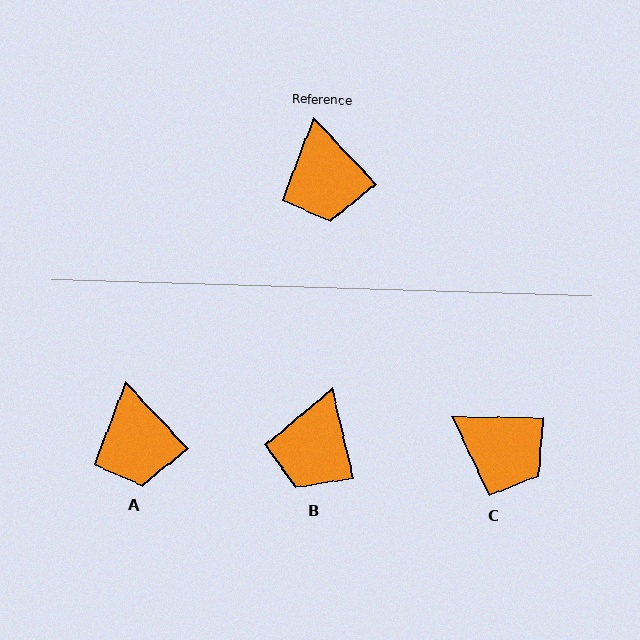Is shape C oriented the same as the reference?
No, it is off by about 46 degrees.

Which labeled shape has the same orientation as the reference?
A.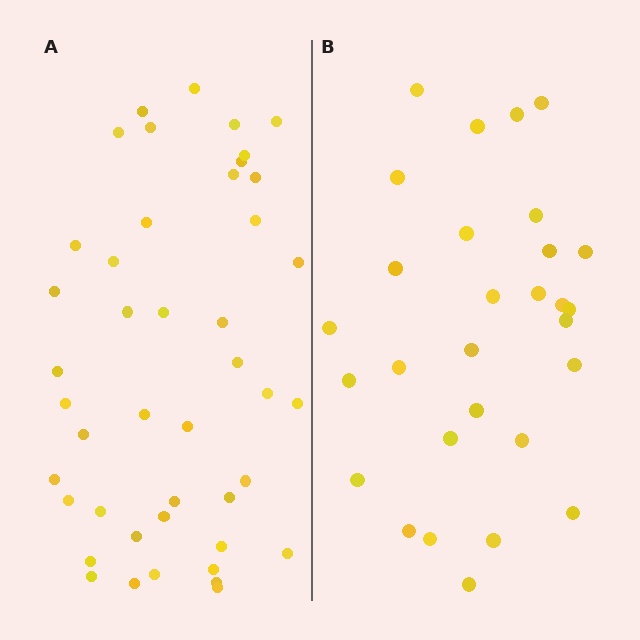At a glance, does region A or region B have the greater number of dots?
Region A (the left region) has more dots.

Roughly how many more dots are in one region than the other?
Region A has approximately 15 more dots than region B.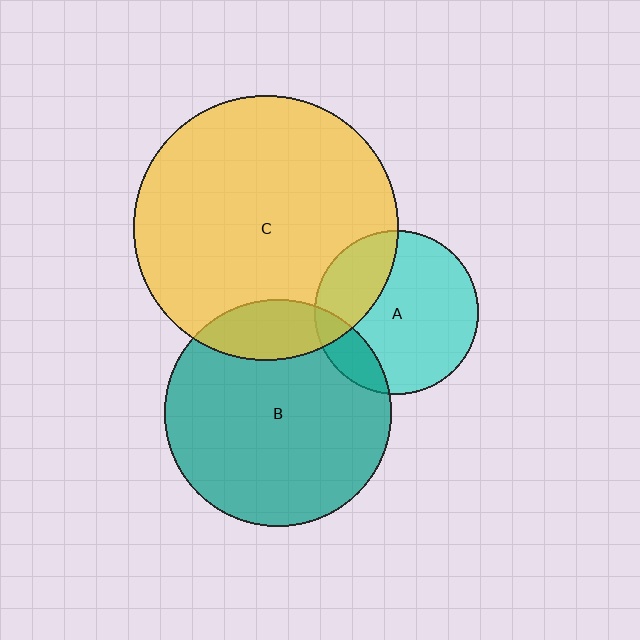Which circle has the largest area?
Circle C (yellow).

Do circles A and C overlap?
Yes.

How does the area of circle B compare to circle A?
Approximately 1.9 times.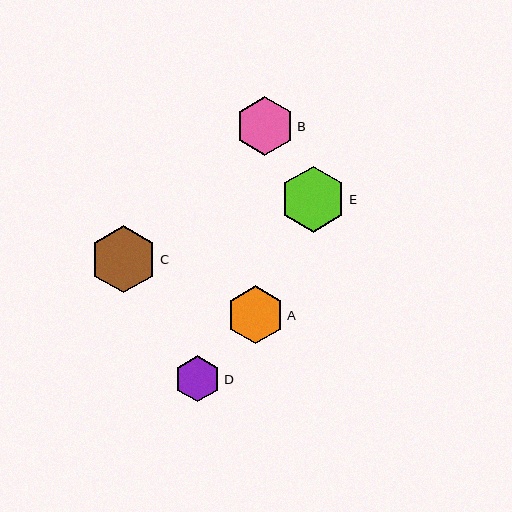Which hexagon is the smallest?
Hexagon D is the smallest with a size of approximately 46 pixels.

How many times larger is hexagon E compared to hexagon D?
Hexagon E is approximately 1.4 times the size of hexagon D.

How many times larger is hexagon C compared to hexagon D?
Hexagon C is approximately 1.4 times the size of hexagon D.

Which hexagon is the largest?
Hexagon C is the largest with a size of approximately 67 pixels.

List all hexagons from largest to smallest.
From largest to smallest: C, E, B, A, D.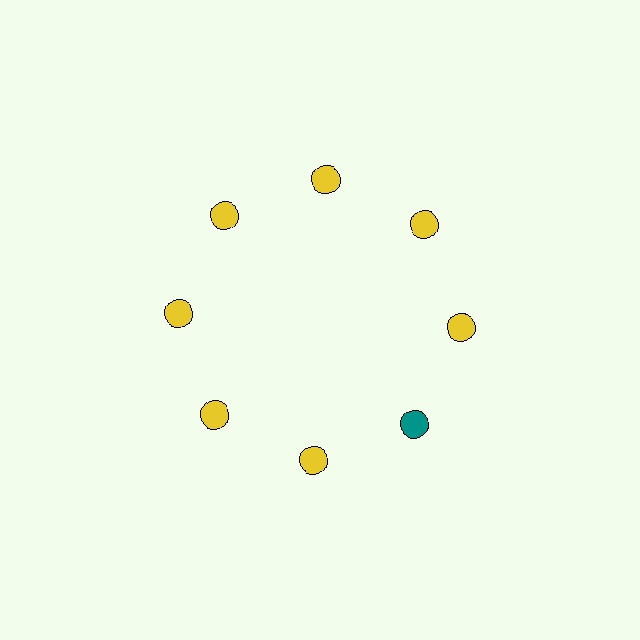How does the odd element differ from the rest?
It has a different color: teal instead of yellow.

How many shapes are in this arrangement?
There are 8 shapes arranged in a ring pattern.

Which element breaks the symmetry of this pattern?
The teal circle at roughly the 4 o'clock position breaks the symmetry. All other shapes are yellow circles.